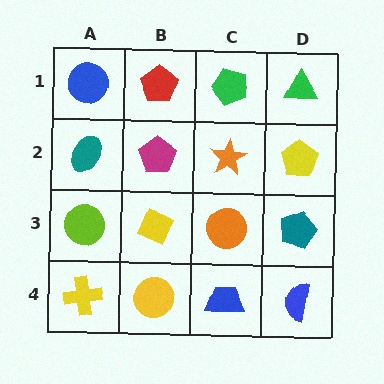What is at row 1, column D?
A green triangle.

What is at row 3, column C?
An orange circle.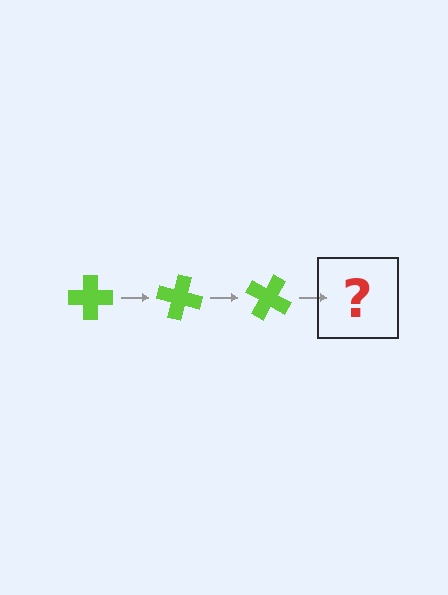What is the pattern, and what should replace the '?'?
The pattern is that the cross rotates 15 degrees each step. The '?' should be a lime cross rotated 45 degrees.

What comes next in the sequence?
The next element should be a lime cross rotated 45 degrees.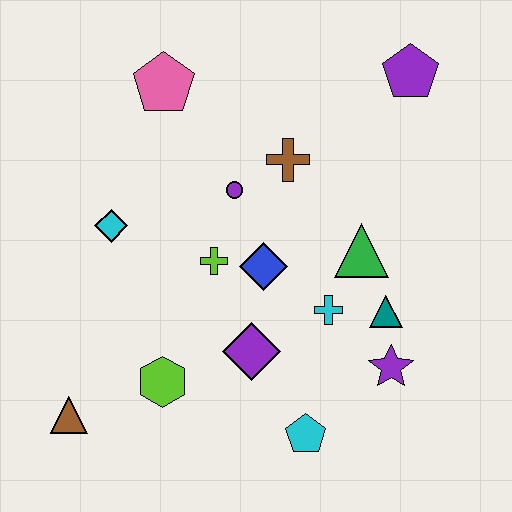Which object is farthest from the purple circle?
The brown triangle is farthest from the purple circle.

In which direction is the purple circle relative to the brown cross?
The purple circle is to the left of the brown cross.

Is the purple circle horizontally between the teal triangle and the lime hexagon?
Yes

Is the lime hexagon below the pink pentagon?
Yes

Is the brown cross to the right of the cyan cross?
No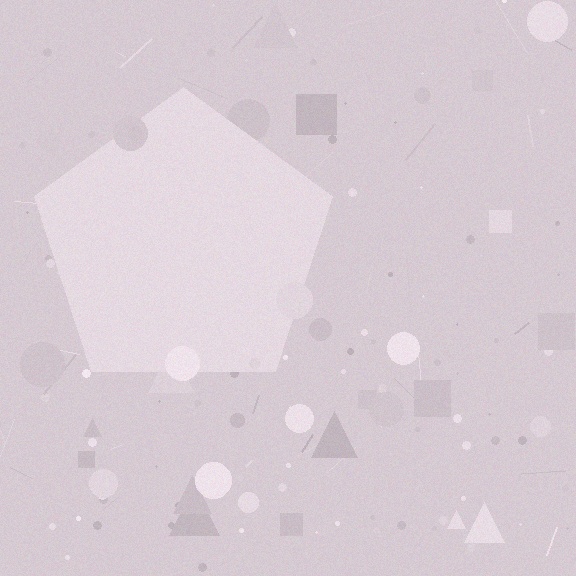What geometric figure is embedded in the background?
A pentagon is embedded in the background.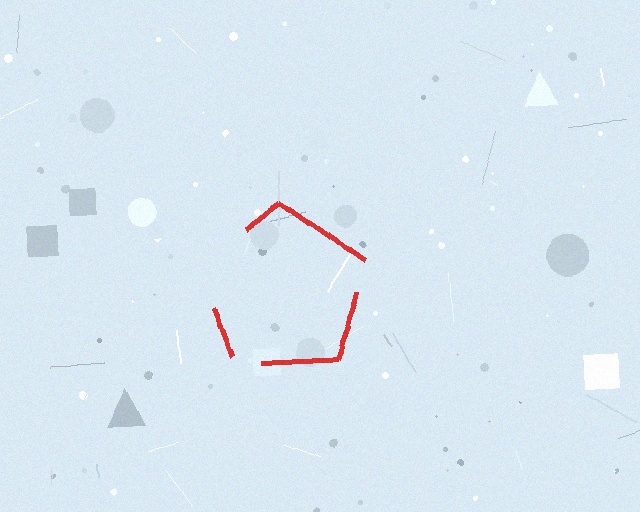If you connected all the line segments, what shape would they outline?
They would outline a pentagon.